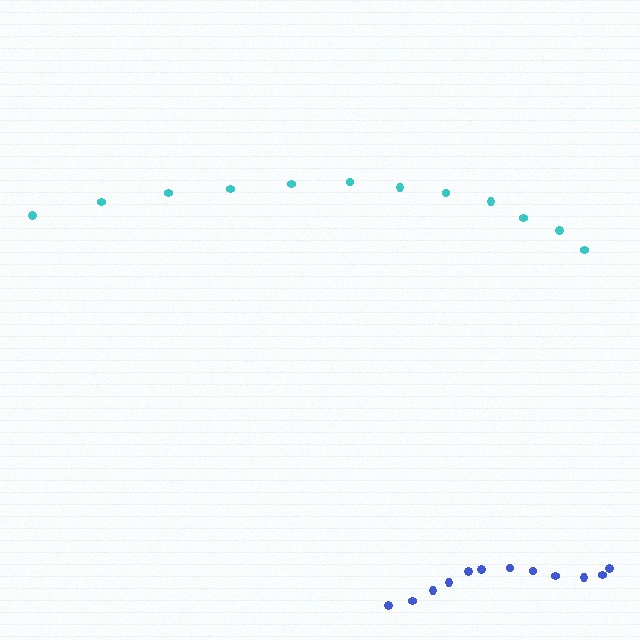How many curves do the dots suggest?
There are 2 distinct paths.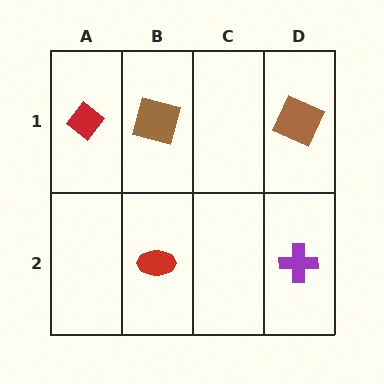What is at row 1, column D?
A brown square.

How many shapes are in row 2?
2 shapes.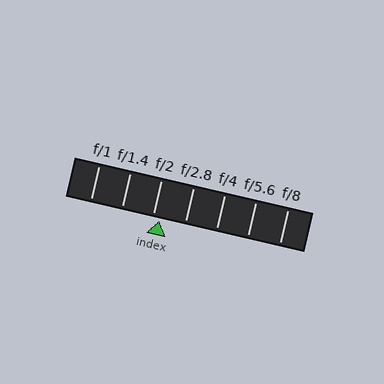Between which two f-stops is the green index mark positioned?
The index mark is between f/2 and f/2.8.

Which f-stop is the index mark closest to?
The index mark is closest to f/2.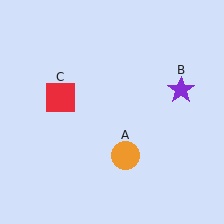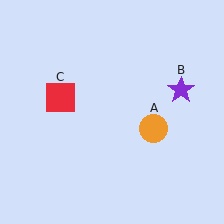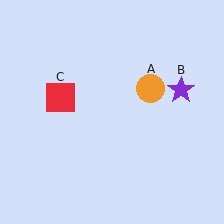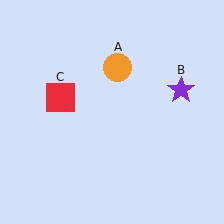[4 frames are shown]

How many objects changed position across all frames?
1 object changed position: orange circle (object A).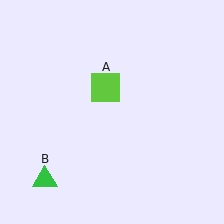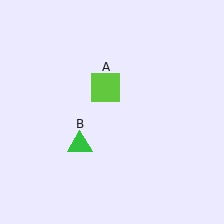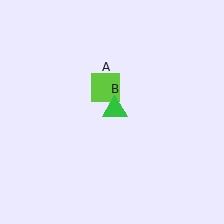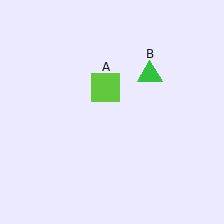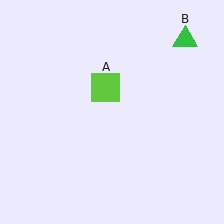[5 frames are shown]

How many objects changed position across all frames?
1 object changed position: green triangle (object B).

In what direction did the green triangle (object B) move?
The green triangle (object B) moved up and to the right.